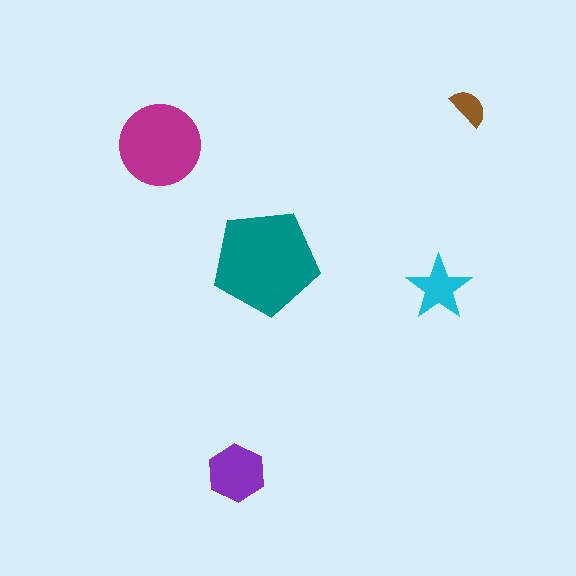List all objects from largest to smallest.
The teal pentagon, the magenta circle, the purple hexagon, the cyan star, the brown semicircle.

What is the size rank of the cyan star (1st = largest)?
4th.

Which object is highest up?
The brown semicircle is topmost.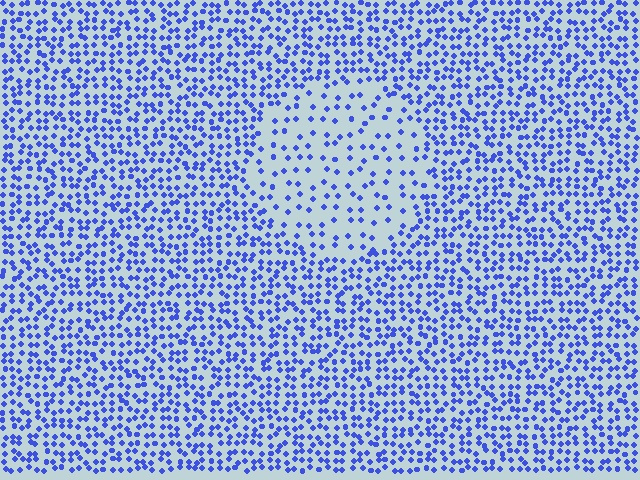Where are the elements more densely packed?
The elements are more densely packed outside the circle boundary.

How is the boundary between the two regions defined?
The boundary is defined by a change in element density (approximately 2.3x ratio). All elements are the same color, size, and shape.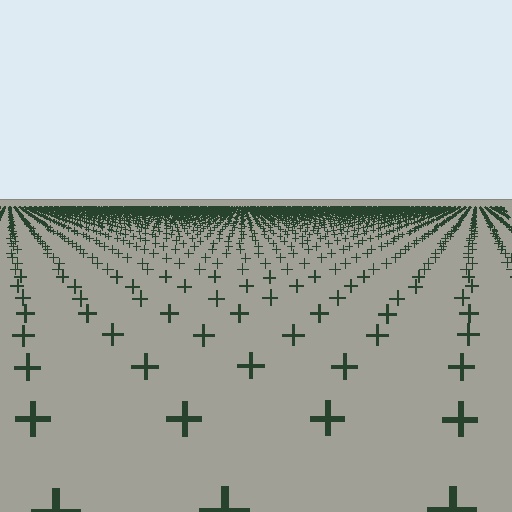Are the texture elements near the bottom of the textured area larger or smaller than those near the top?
Larger. Near the bottom, elements are closer to the viewer and appear at a bigger on-screen size.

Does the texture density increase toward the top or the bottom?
Density increases toward the top.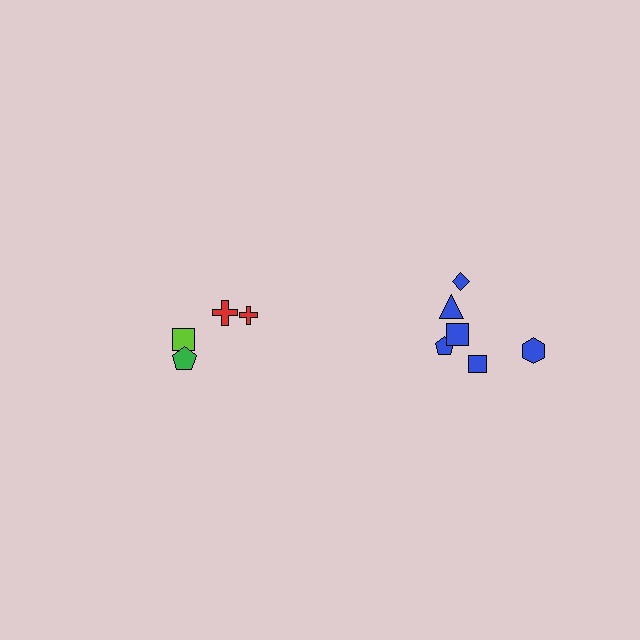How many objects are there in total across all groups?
There are 10 objects.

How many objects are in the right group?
There are 6 objects.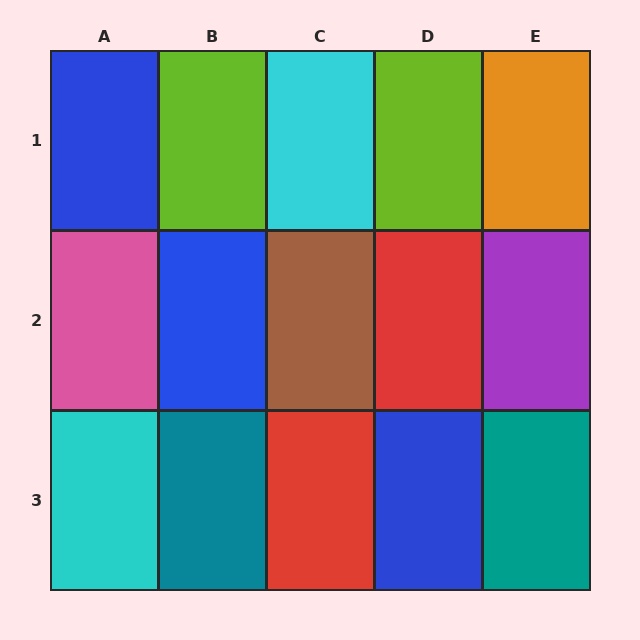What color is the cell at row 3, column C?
Red.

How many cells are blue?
3 cells are blue.